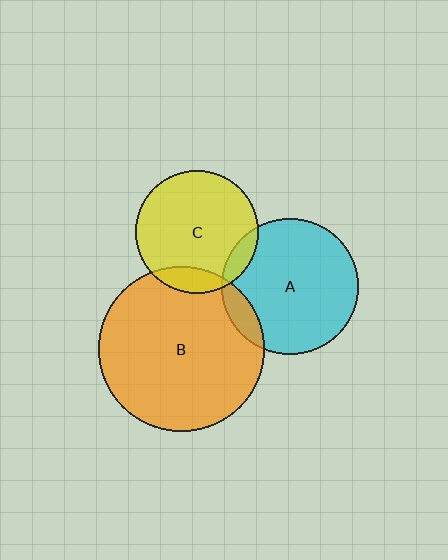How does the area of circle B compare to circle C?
Approximately 1.8 times.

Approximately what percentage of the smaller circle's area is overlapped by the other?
Approximately 10%.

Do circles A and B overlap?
Yes.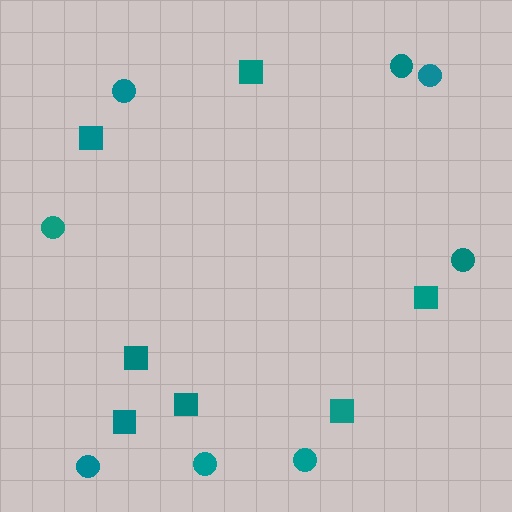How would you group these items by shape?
There are 2 groups: one group of squares (7) and one group of circles (8).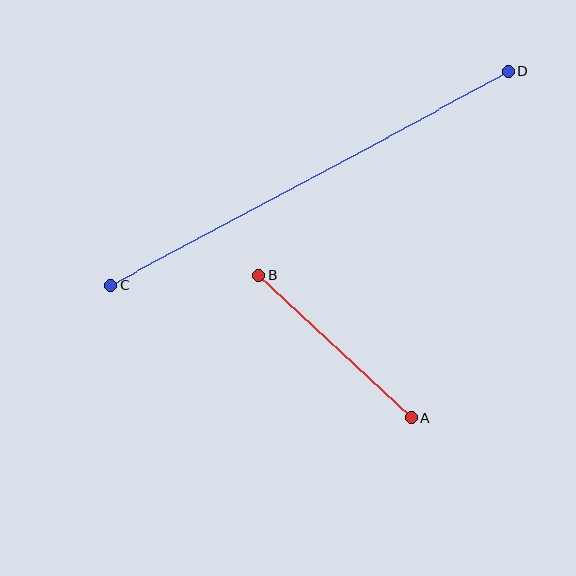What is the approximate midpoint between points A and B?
The midpoint is at approximately (335, 346) pixels.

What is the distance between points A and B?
The distance is approximately 208 pixels.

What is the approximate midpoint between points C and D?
The midpoint is at approximately (309, 178) pixels.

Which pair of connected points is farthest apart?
Points C and D are farthest apart.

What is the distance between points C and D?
The distance is approximately 451 pixels.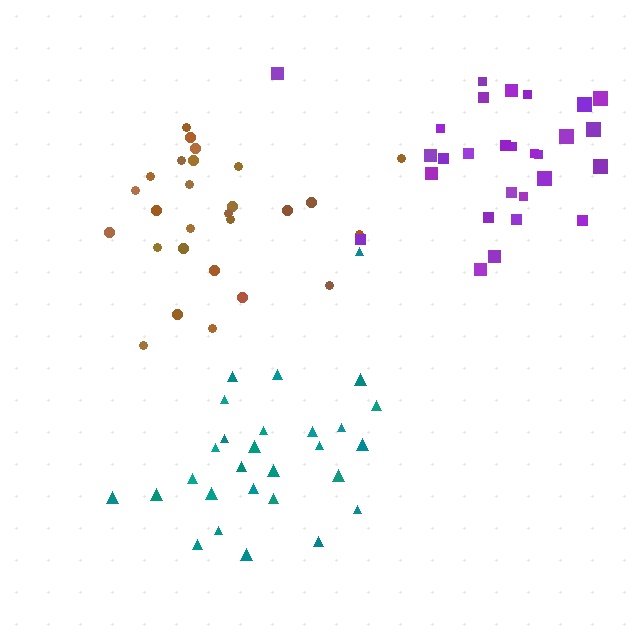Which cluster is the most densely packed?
Teal.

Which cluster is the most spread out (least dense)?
Brown.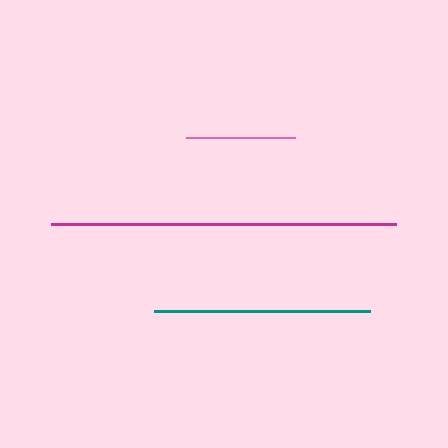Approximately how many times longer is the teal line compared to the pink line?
The teal line is approximately 2.0 times the length of the pink line.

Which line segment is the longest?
The magenta line is the longest at approximately 345 pixels.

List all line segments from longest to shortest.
From longest to shortest: magenta, teal, pink.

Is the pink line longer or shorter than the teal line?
The teal line is longer than the pink line.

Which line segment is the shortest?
The pink line is the shortest at approximately 109 pixels.